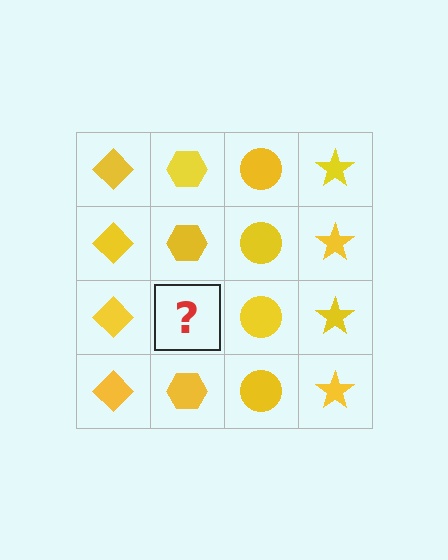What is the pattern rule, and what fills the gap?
The rule is that each column has a consistent shape. The gap should be filled with a yellow hexagon.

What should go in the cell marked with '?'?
The missing cell should contain a yellow hexagon.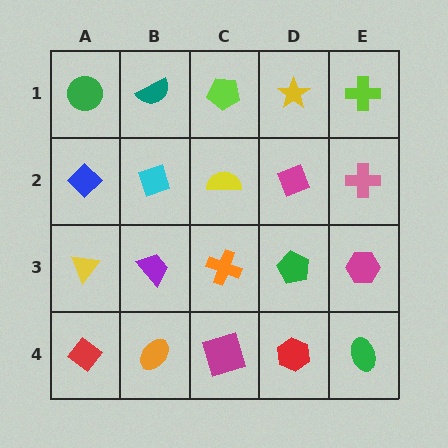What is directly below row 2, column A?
A yellow triangle.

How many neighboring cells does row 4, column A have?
2.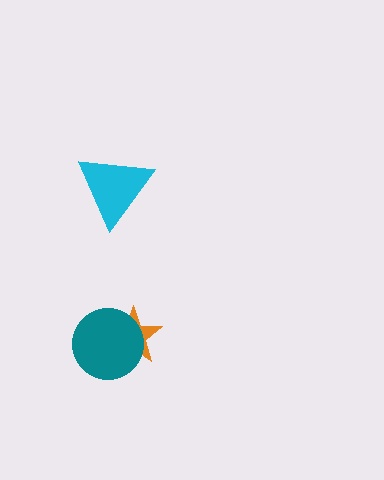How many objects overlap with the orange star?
1 object overlaps with the orange star.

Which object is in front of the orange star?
The teal circle is in front of the orange star.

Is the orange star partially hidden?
Yes, it is partially covered by another shape.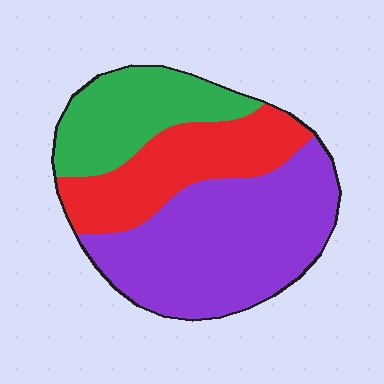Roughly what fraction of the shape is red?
Red covers 27% of the shape.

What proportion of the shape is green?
Green takes up about one quarter (1/4) of the shape.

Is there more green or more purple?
Purple.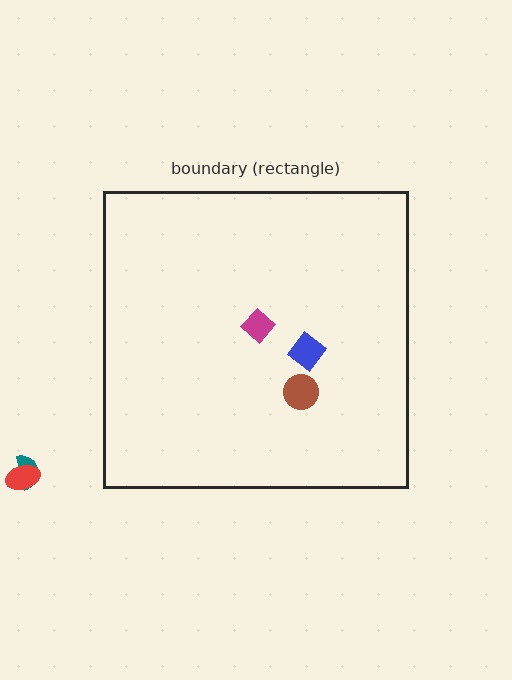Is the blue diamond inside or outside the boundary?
Inside.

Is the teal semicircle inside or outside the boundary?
Outside.